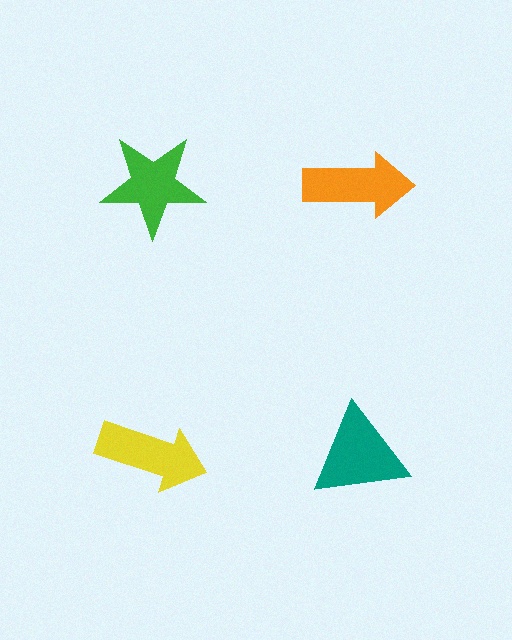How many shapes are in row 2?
2 shapes.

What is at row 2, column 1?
A yellow arrow.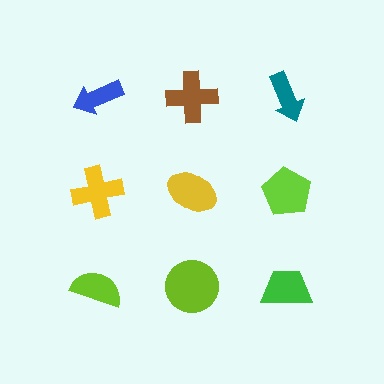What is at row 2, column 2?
A yellow ellipse.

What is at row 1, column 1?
A blue arrow.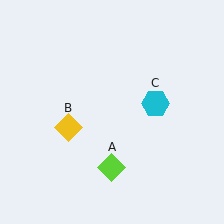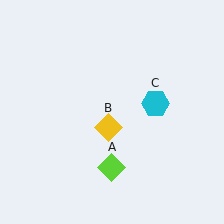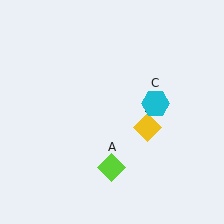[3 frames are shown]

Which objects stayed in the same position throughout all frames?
Lime diamond (object A) and cyan hexagon (object C) remained stationary.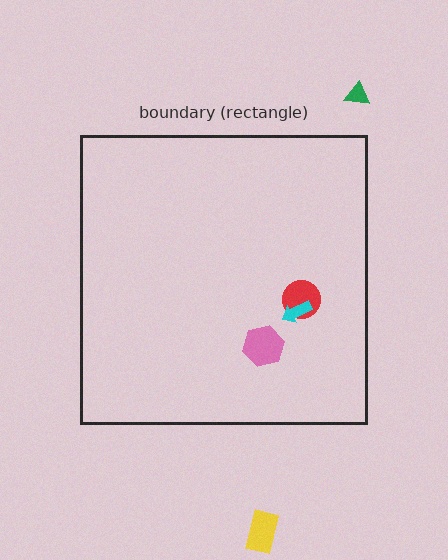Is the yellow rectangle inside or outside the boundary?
Outside.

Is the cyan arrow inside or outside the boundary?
Inside.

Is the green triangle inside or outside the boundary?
Outside.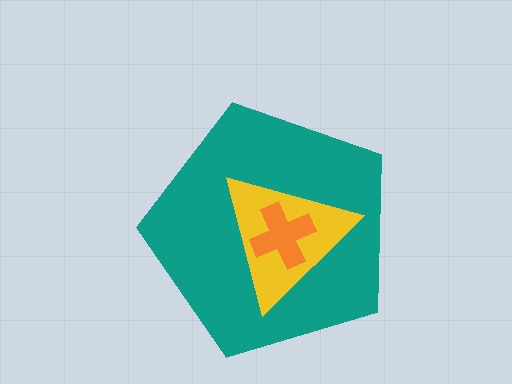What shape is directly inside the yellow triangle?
The orange cross.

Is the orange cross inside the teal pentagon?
Yes.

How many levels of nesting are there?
3.